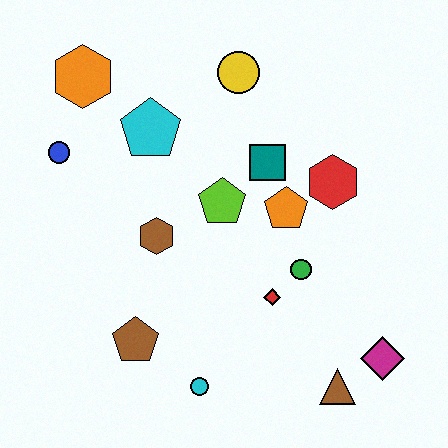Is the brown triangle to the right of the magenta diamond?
No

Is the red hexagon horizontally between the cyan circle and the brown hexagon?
No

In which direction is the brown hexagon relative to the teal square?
The brown hexagon is to the left of the teal square.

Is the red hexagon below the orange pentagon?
No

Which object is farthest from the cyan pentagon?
The magenta diamond is farthest from the cyan pentagon.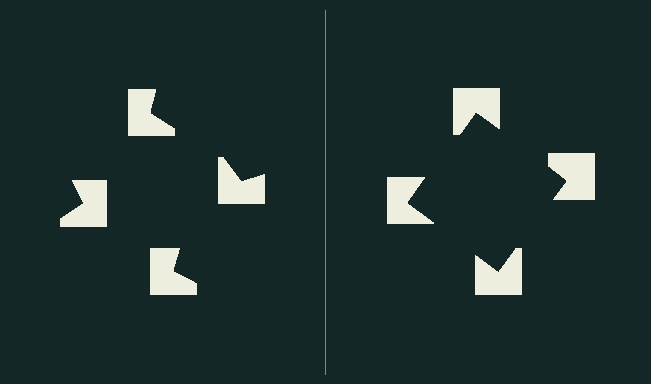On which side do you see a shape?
An illusory square appears on the right side. On the left side the wedge cuts are rotated, so no coherent shape forms.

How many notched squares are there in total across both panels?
8 — 4 on each side.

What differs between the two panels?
The notched squares are positioned identically on both sides; only the wedge orientations differ. On the right they align to a square; on the left they are misaligned.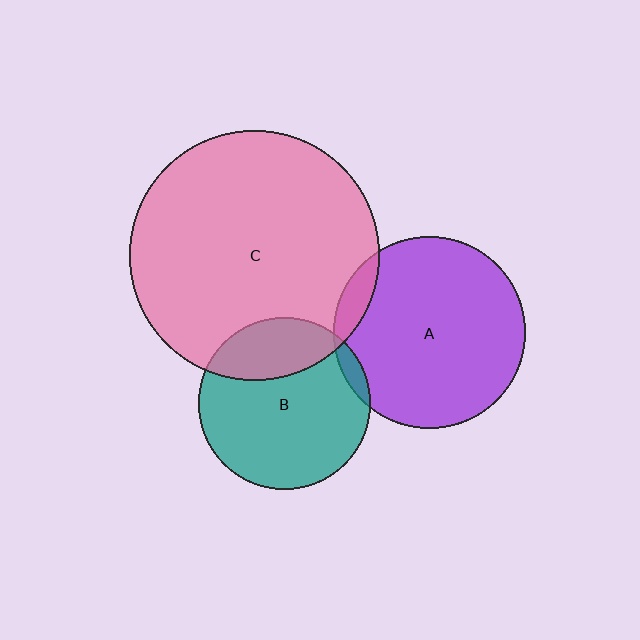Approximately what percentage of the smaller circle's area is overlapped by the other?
Approximately 10%.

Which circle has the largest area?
Circle C (pink).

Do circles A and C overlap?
Yes.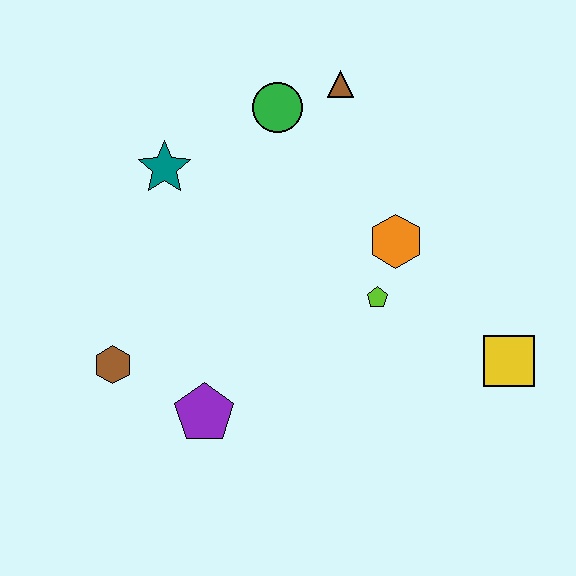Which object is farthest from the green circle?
The yellow square is farthest from the green circle.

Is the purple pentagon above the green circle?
No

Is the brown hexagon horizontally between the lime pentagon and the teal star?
No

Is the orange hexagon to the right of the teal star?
Yes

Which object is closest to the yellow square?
The lime pentagon is closest to the yellow square.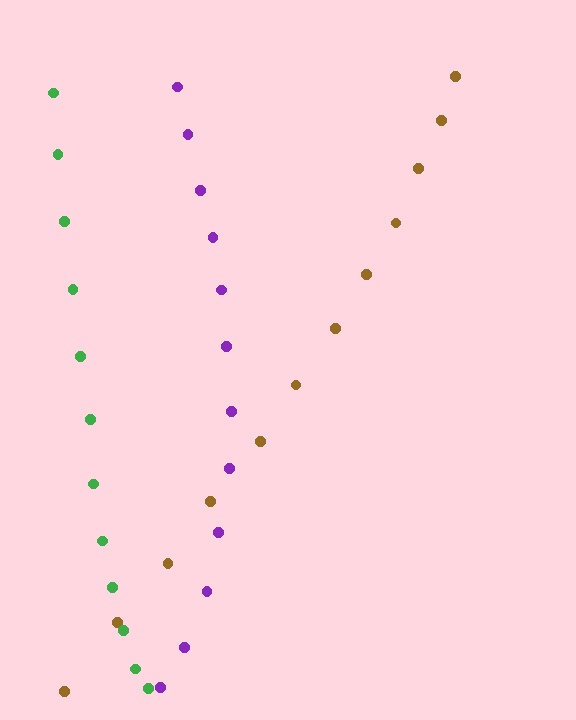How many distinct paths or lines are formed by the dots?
There are 3 distinct paths.